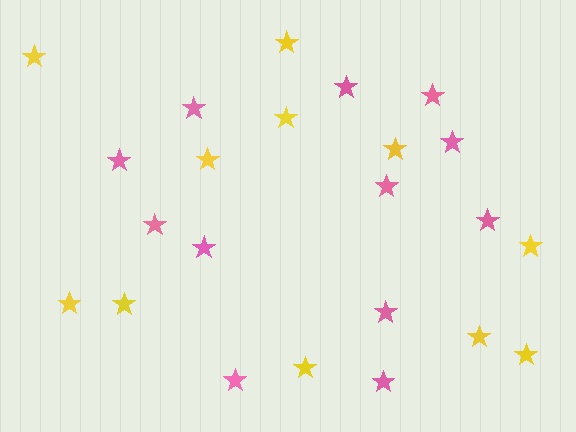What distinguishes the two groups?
There are 2 groups: one group of yellow stars (11) and one group of pink stars (12).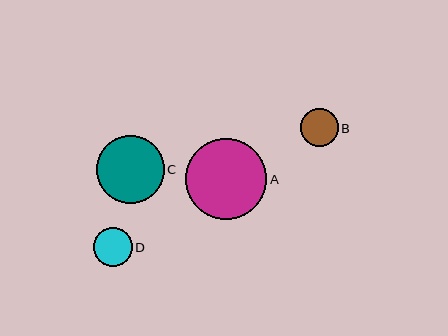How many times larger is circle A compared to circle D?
Circle A is approximately 2.1 times the size of circle D.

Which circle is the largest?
Circle A is the largest with a size of approximately 81 pixels.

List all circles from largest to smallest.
From largest to smallest: A, C, D, B.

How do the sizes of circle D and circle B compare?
Circle D and circle B are approximately the same size.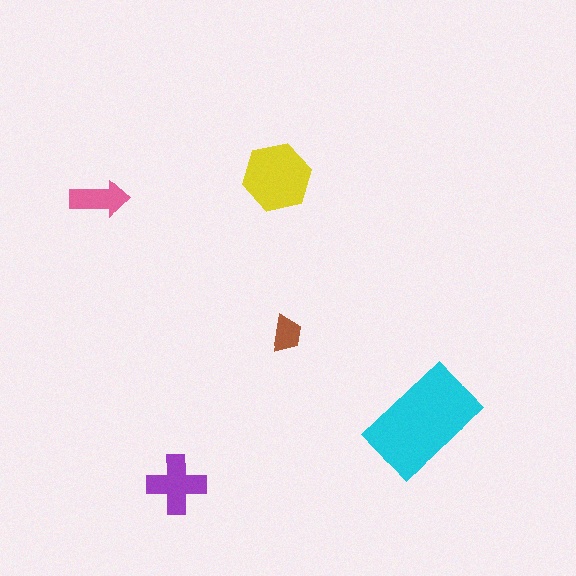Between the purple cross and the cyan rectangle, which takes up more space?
The cyan rectangle.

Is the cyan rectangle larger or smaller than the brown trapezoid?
Larger.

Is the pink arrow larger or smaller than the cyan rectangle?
Smaller.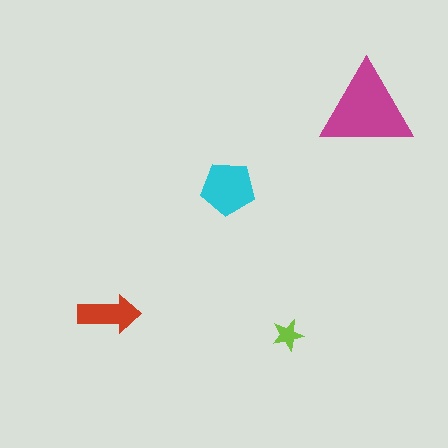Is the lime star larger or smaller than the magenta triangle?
Smaller.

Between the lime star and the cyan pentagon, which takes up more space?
The cyan pentagon.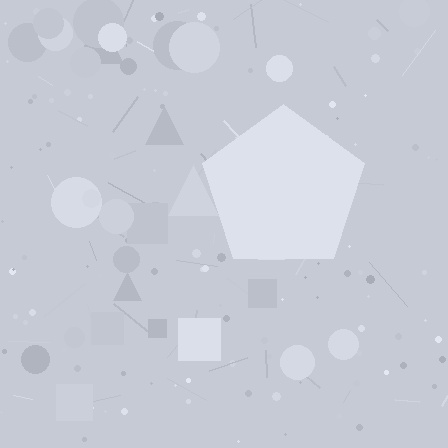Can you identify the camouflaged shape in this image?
The camouflaged shape is a pentagon.